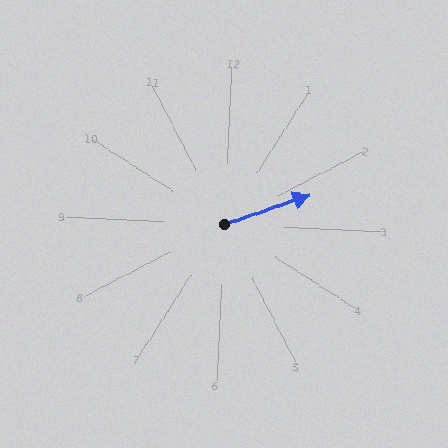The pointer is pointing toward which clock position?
Roughly 2 o'clock.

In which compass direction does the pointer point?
East.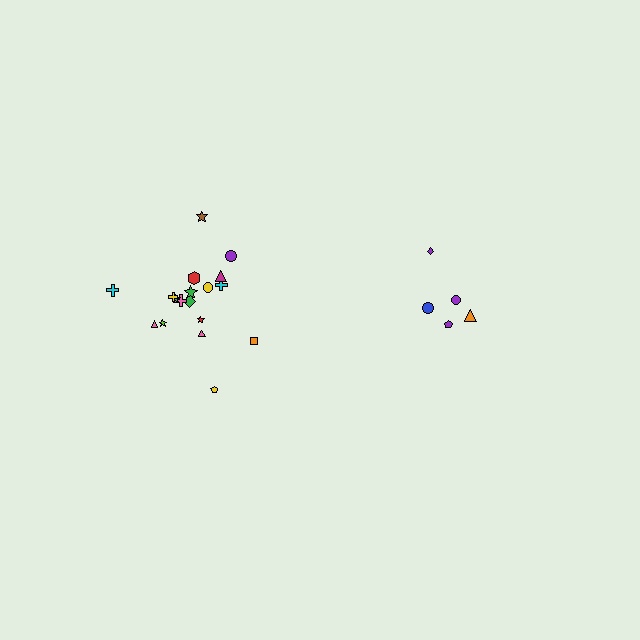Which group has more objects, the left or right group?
The left group.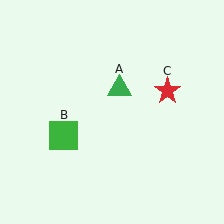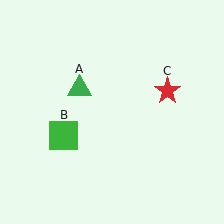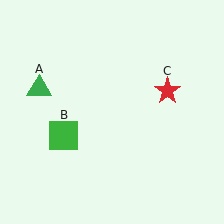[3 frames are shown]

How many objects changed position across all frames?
1 object changed position: green triangle (object A).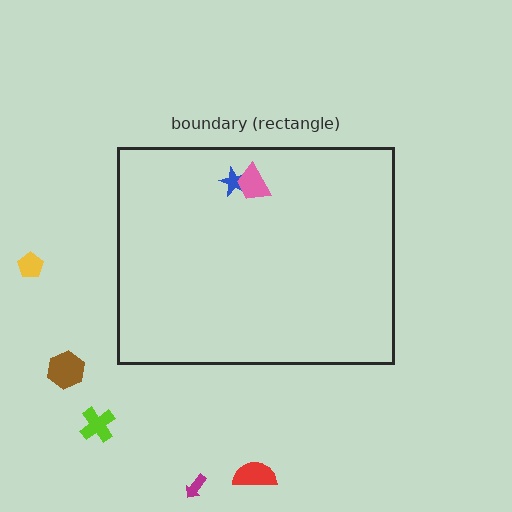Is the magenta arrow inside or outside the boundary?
Outside.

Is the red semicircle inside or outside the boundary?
Outside.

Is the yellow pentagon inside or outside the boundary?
Outside.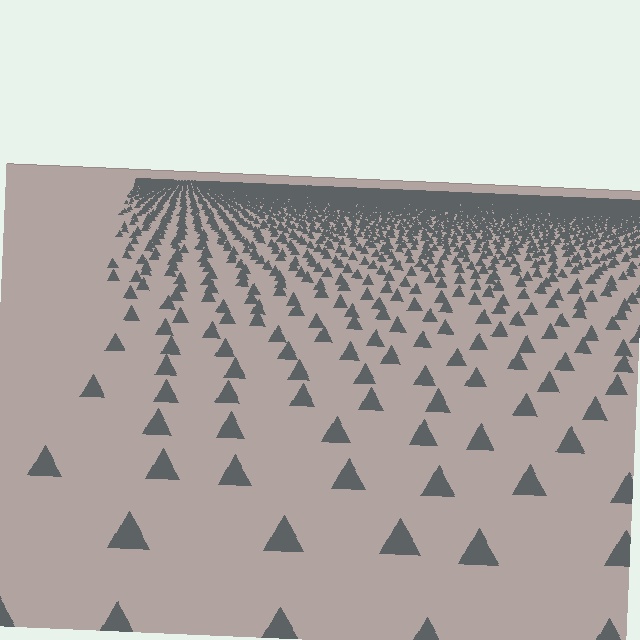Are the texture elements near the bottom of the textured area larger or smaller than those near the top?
Larger. Near the bottom, elements are closer to the viewer and appear at a bigger on-screen size.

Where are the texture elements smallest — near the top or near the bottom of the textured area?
Near the top.